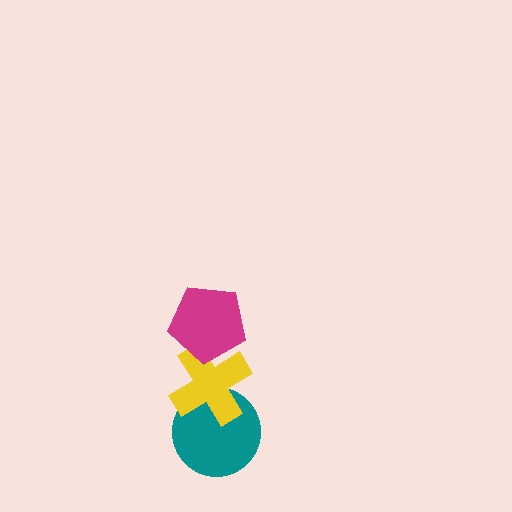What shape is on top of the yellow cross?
The magenta pentagon is on top of the yellow cross.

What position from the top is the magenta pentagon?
The magenta pentagon is 1st from the top.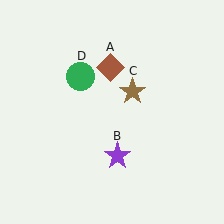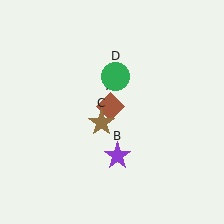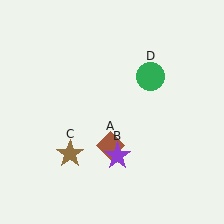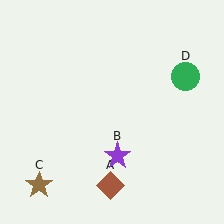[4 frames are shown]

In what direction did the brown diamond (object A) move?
The brown diamond (object A) moved down.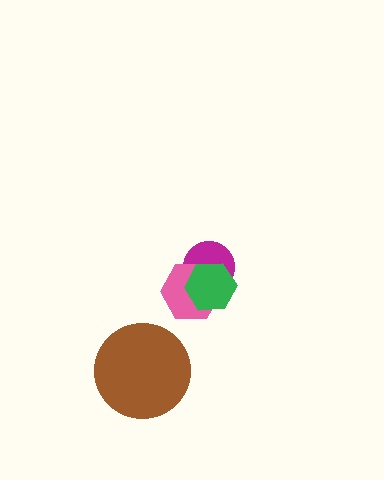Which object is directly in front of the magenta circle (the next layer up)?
The pink hexagon is directly in front of the magenta circle.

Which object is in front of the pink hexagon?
The green hexagon is in front of the pink hexagon.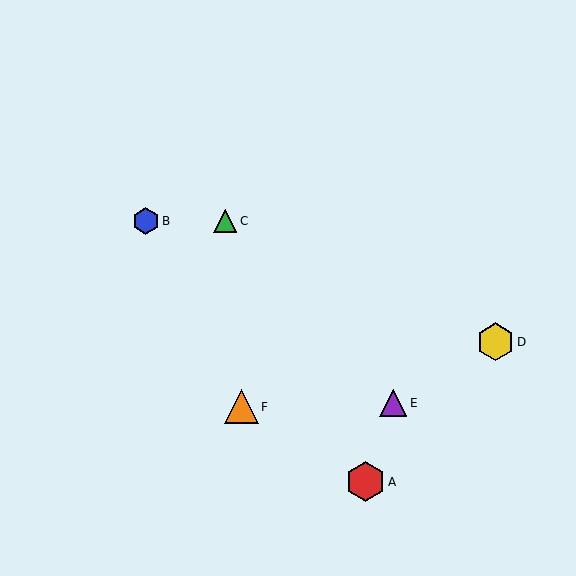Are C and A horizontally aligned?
No, C is at y≈221 and A is at y≈482.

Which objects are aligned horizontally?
Objects B, C are aligned horizontally.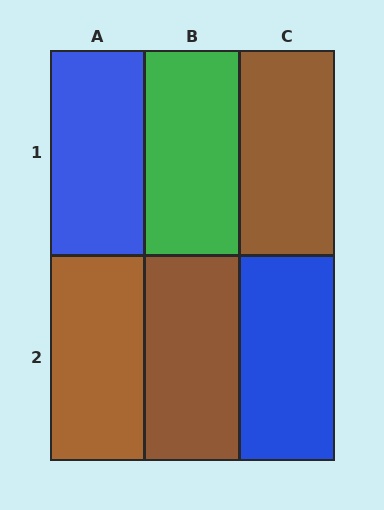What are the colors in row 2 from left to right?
Brown, brown, blue.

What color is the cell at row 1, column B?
Green.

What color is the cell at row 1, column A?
Blue.